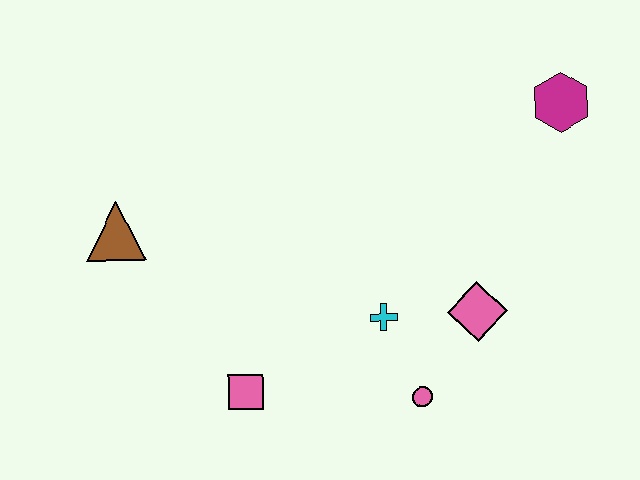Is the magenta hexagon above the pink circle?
Yes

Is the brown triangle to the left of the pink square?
Yes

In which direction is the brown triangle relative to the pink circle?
The brown triangle is to the left of the pink circle.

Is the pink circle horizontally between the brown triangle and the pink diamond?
Yes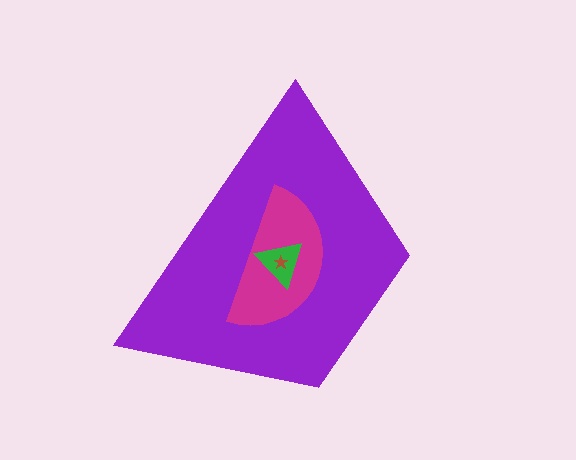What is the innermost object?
The brown star.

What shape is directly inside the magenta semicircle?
The green triangle.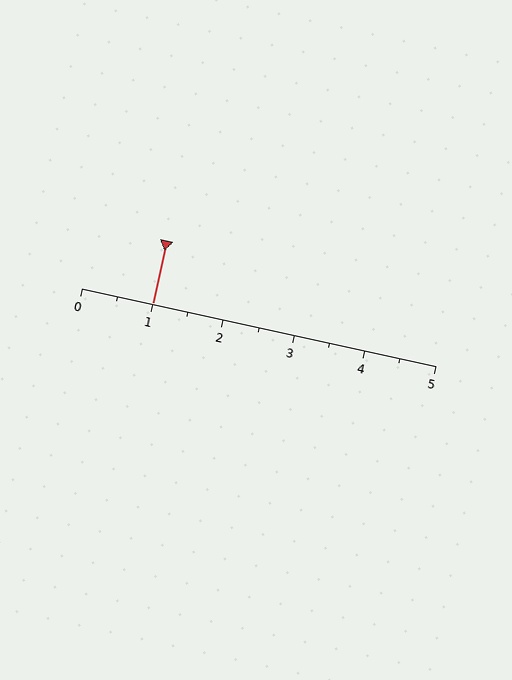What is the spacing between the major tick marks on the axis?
The major ticks are spaced 1 apart.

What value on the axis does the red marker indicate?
The marker indicates approximately 1.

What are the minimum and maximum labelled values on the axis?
The axis runs from 0 to 5.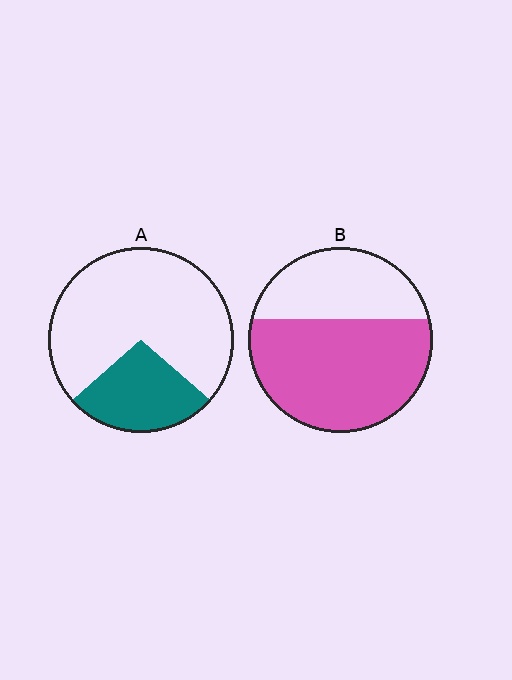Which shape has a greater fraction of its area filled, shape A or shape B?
Shape B.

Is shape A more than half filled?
No.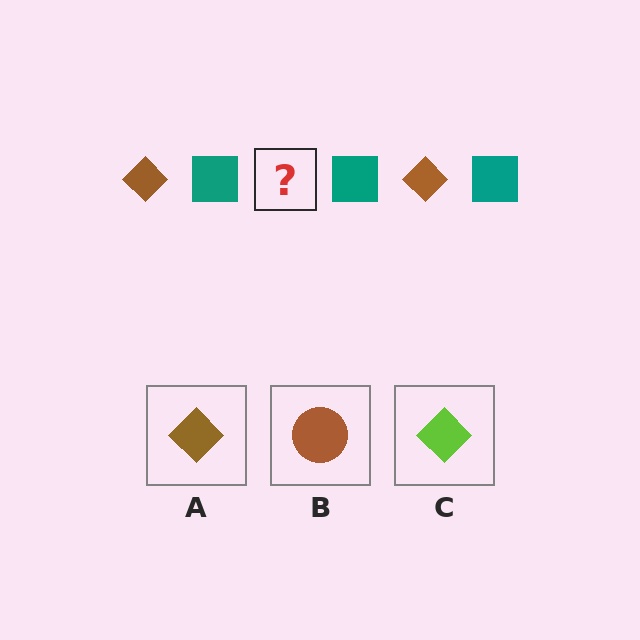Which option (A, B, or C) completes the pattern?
A.